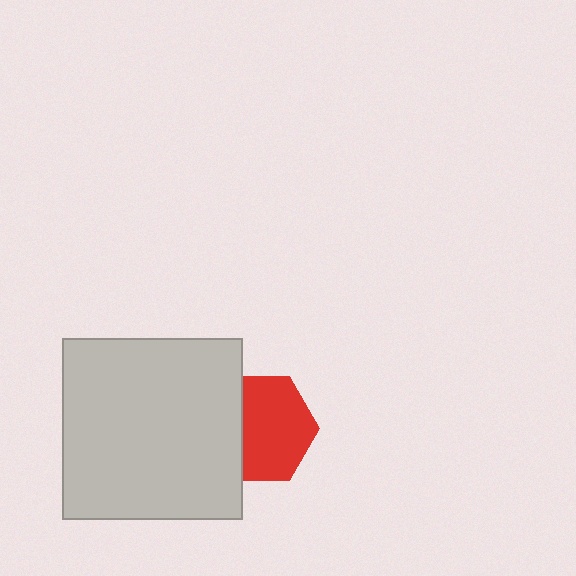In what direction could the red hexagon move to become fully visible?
The red hexagon could move right. That would shift it out from behind the light gray square entirely.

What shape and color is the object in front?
The object in front is a light gray square.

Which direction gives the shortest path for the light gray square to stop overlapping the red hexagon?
Moving left gives the shortest separation.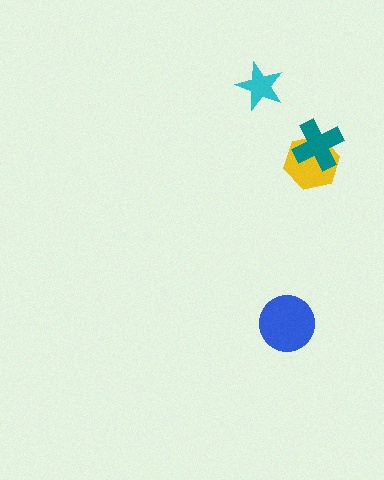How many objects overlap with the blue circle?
0 objects overlap with the blue circle.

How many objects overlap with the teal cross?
1 object overlaps with the teal cross.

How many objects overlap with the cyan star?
0 objects overlap with the cyan star.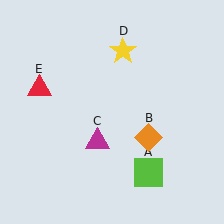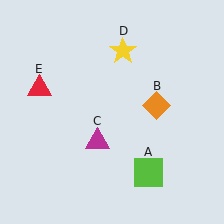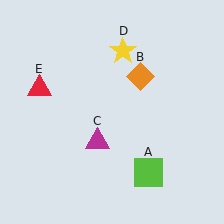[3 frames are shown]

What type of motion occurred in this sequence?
The orange diamond (object B) rotated counterclockwise around the center of the scene.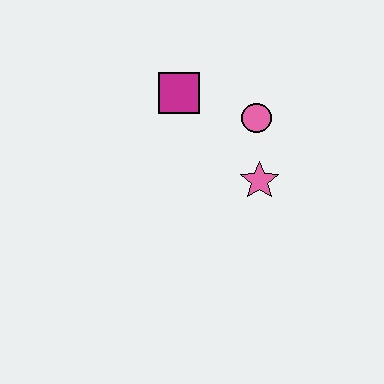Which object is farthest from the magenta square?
The pink star is farthest from the magenta square.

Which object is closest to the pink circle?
The pink star is closest to the pink circle.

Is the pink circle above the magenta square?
No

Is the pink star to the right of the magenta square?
Yes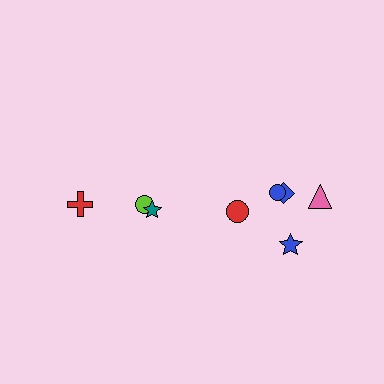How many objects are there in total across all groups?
There are 8 objects.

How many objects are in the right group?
There are 5 objects.